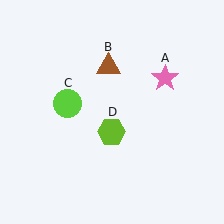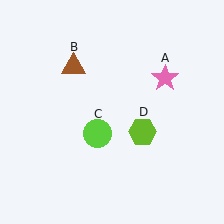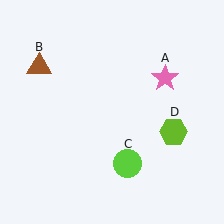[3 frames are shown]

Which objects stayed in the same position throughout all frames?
Pink star (object A) remained stationary.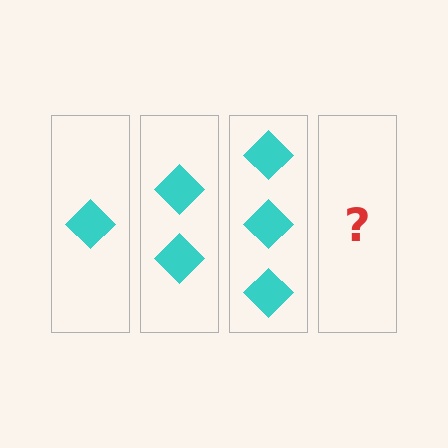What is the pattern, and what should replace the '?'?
The pattern is that each step adds one more diamond. The '?' should be 4 diamonds.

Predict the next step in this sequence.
The next step is 4 diamonds.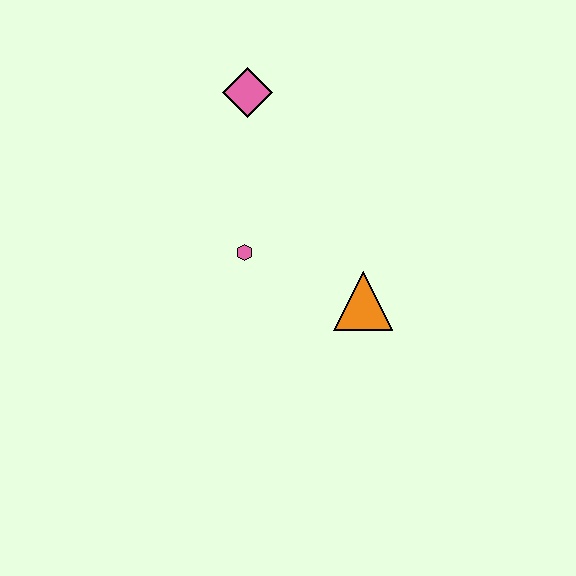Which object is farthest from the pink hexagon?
The pink diamond is farthest from the pink hexagon.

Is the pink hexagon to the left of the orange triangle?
Yes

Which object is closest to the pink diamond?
The pink hexagon is closest to the pink diamond.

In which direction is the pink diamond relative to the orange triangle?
The pink diamond is above the orange triangle.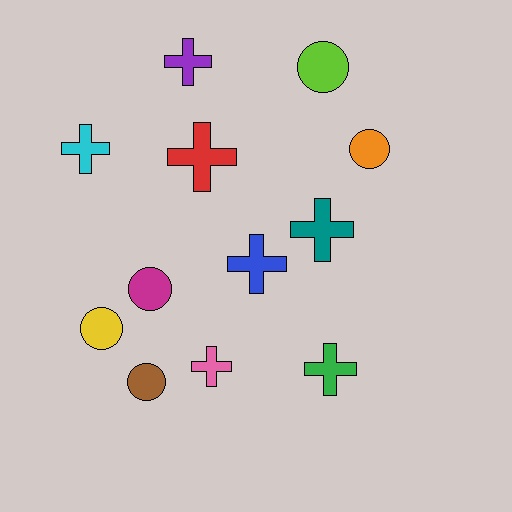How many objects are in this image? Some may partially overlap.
There are 12 objects.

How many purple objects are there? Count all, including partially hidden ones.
There is 1 purple object.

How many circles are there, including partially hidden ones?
There are 5 circles.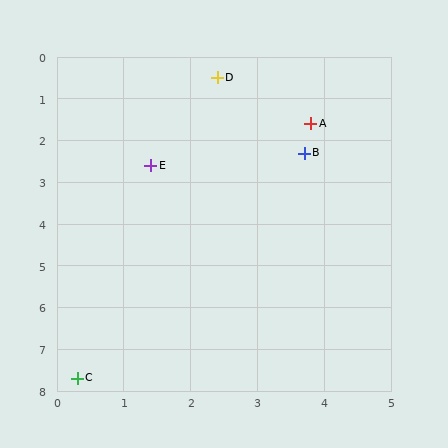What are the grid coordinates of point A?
Point A is at approximately (3.8, 1.6).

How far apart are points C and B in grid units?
Points C and B are about 6.4 grid units apart.